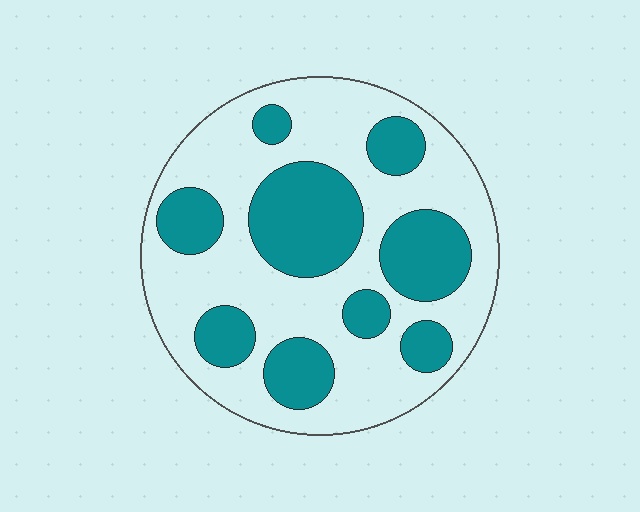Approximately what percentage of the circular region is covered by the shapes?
Approximately 35%.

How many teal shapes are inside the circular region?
9.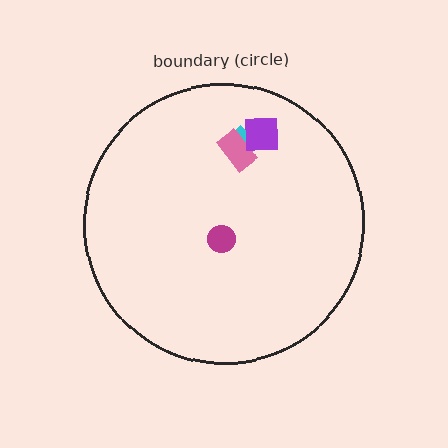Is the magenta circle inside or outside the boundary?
Inside.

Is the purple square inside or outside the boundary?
Inside.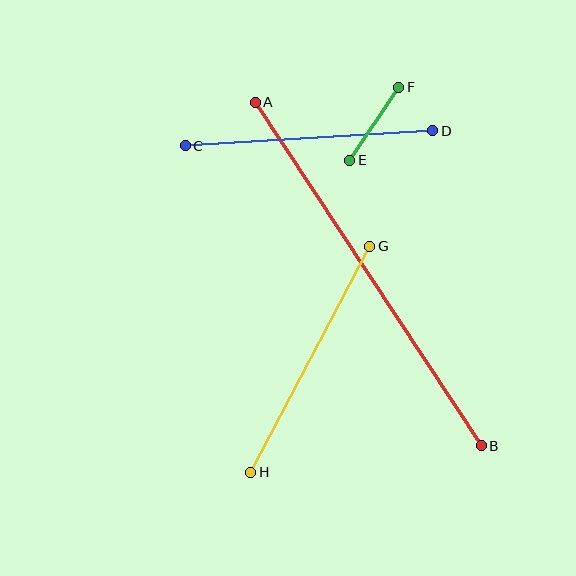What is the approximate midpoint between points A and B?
The midpoint is at approximately (368, 274) pixels.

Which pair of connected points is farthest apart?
Points A and B are farthest apart.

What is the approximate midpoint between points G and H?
The midpoint is at approximately (310, 359) pixels.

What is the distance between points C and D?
The distance is approximately 248 pixels.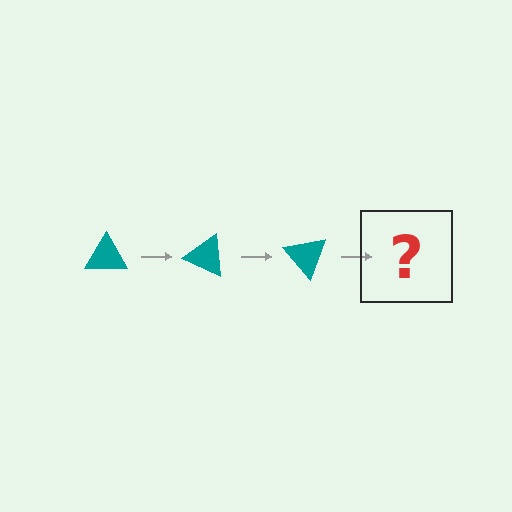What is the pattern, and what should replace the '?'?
The pattern is that the triangle rotates 25 degrees each step. The '?' should be a teal triangle rotated 75 degrees.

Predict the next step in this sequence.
The next step is a teal triangle rotated 75 degrees.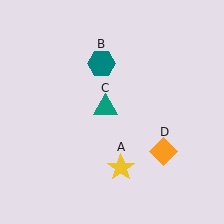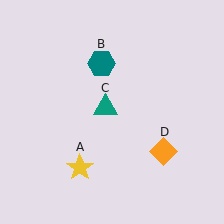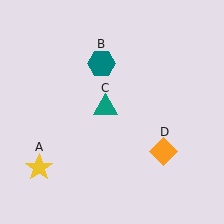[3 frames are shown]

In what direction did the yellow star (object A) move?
The yellow star (object A) moved left.